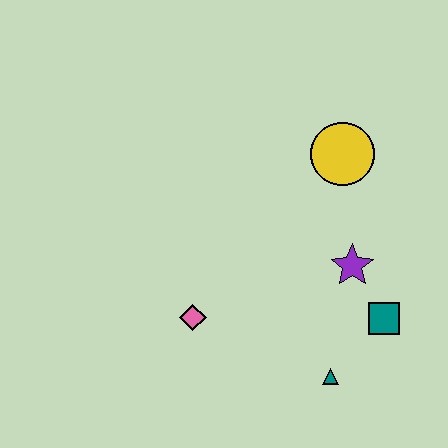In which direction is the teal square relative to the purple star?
The teal square is below the purple star.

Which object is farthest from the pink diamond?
The yellow circle is farthest from the pink diamond.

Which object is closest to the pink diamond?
The teal triangle is closest to the pink diamond.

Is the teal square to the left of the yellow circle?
No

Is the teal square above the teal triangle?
Yes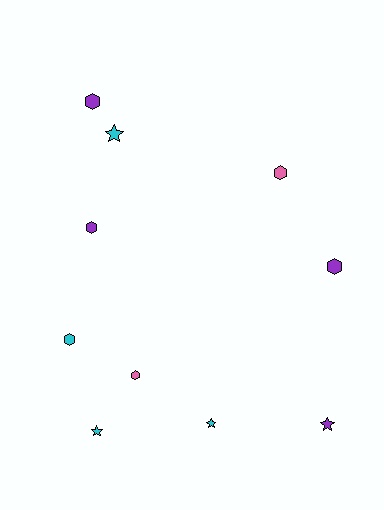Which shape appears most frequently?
Hexagon, with 6 objects.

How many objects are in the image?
There are 10 objects.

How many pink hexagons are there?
There are 2 pink hexagons.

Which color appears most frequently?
Purple, with 4 objects.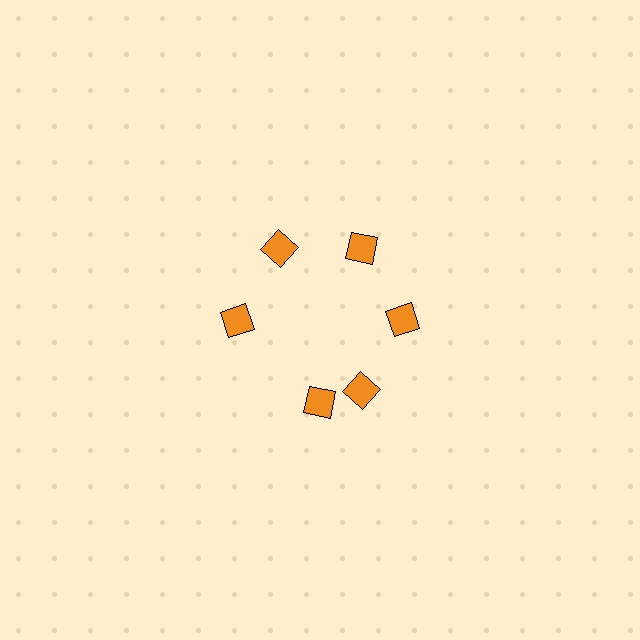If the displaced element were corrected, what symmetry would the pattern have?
It would have 6-fold rotational symmetry — the pattern would map onto itself every 60 degrees.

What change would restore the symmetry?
The symmetry would be restored by rotating it back into even spacing with its neighbors so that all 6 diamonds sit at equal angles and equal distance from the center.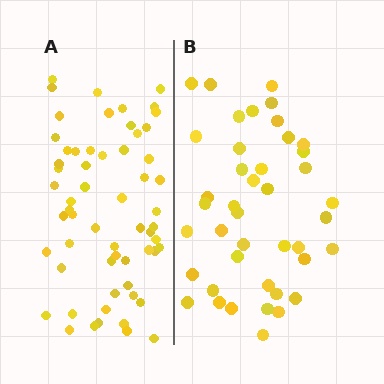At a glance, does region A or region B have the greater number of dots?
Region A (the left region) has more dots.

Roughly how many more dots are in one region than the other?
Region A has approximately 20 more dots than region B.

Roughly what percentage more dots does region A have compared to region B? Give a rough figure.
About 45% more.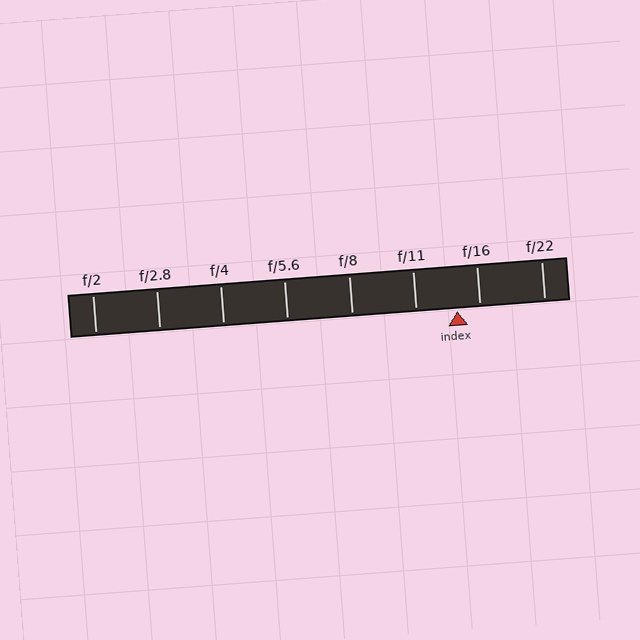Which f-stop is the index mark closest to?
The index mark is closest to f/16.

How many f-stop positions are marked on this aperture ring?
There are 8 f-stop positions marked.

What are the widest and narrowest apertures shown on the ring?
The widest aperture shown is f/2 and the narrowest is f/22.